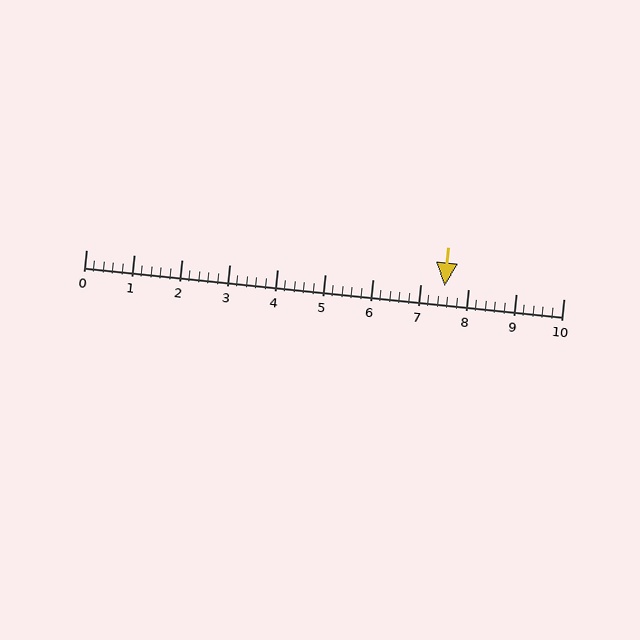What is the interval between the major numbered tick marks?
The major tick marks are spaced 1 units apart.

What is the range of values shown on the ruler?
The ruler shows values from 0 to 10.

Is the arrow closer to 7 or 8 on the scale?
The arrow is closer to 8.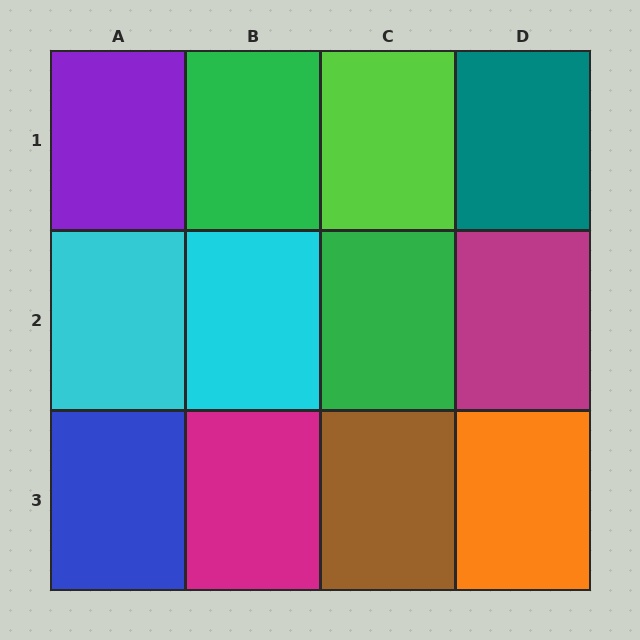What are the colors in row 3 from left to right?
Blue, magenta, brown, orange.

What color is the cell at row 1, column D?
Teal.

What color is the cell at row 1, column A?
Purple.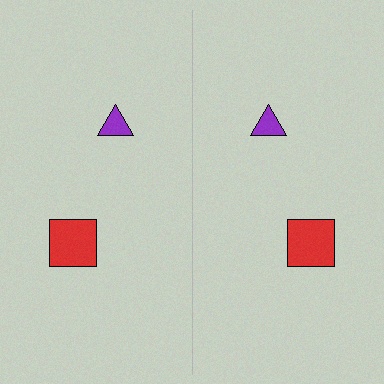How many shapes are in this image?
There are 4 shapes in this image.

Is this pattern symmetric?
Yes, this pattern has bilateral (reflection) symmetry.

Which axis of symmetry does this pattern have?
The pattern has a vertical axis of symmetry running through the center of the image.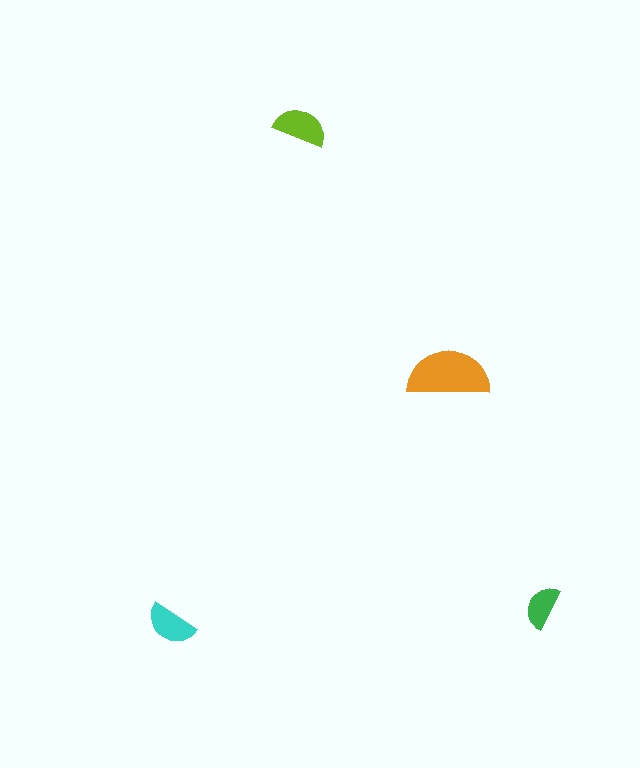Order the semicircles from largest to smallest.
the orange one, the lime one, the cyan one, the green one.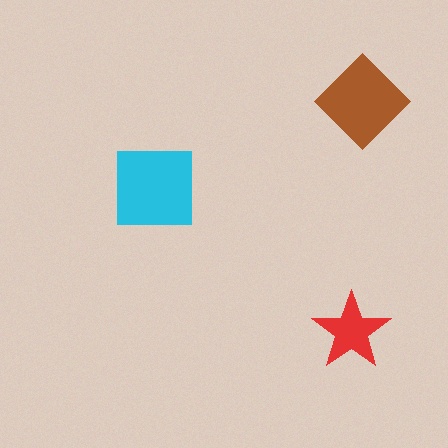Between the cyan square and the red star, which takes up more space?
The cyan square.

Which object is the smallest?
The red star.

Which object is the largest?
The cyan square.